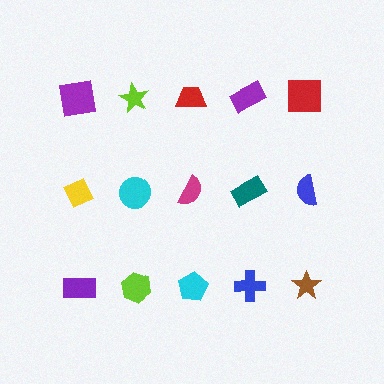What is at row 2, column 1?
A yellow diamond.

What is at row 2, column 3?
A magenta semicircle.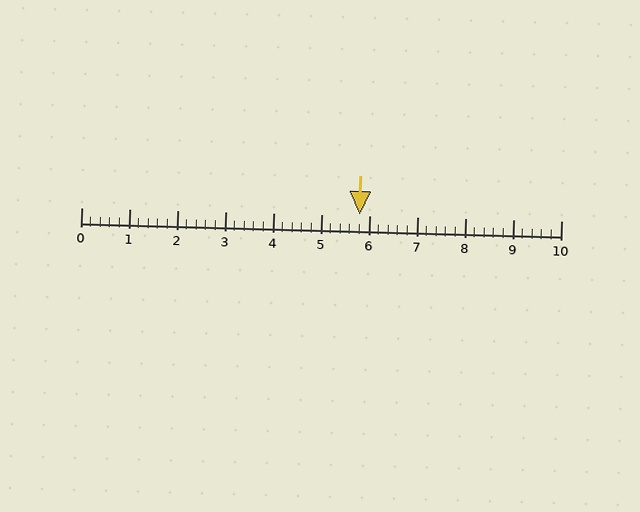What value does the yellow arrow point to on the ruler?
The yellow arrow points to approximately 5.8.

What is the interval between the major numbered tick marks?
The major tick marks are spaced 1 units apart.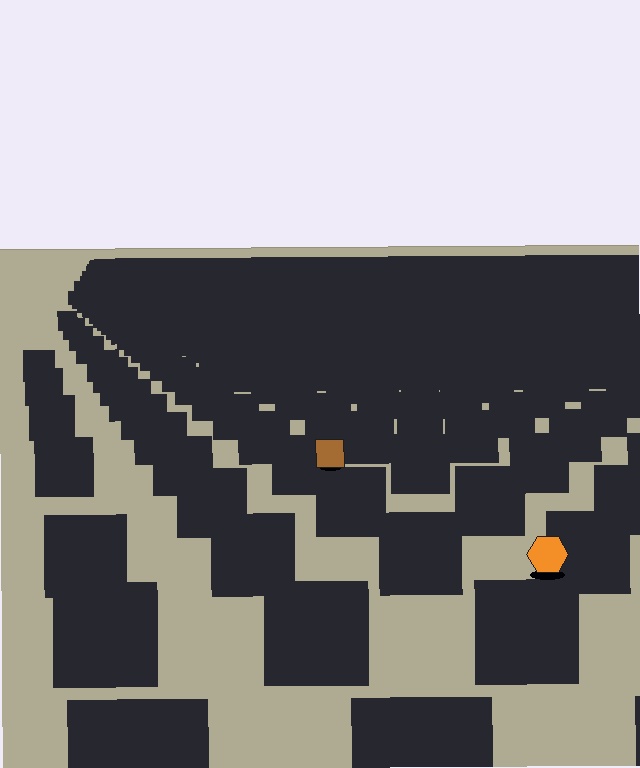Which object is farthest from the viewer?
The brown square is farthest from the viewer. It appears smaller and the ground texture around it is denser.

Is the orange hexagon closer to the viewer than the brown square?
Yes. The orange hexagon is closer — you can tell from the texture gradient: the ground texture is coarser near it.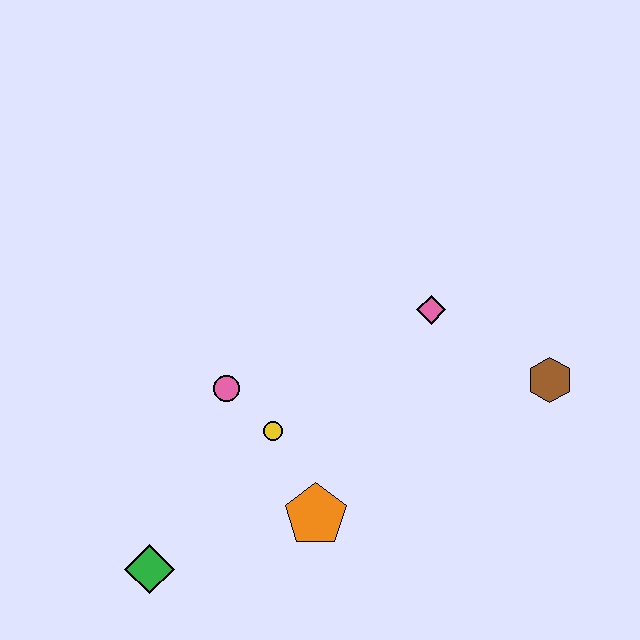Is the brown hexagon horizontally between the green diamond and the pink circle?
No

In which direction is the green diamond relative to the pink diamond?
The green diamond is to the left of the pink diamond.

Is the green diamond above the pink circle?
No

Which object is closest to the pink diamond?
The brown hexagon is closest to the pink diamond.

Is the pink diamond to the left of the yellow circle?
No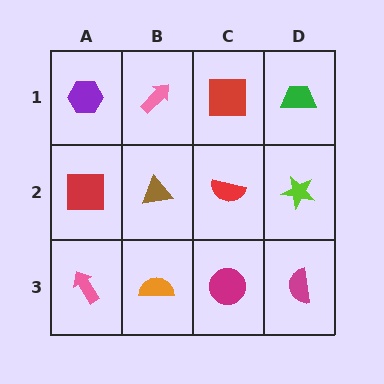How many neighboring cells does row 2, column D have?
3.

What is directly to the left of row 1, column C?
A pink arrow.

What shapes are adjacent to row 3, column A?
A red square (row 2, column A), an orange semicircle (row 3, column B).